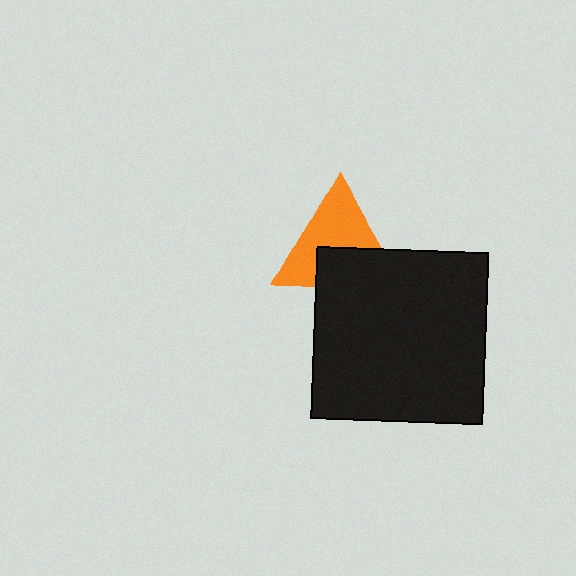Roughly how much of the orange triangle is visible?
About half of it is visible (roughly 61%).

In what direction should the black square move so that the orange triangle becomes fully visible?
The black square should move down. That is the shortest direction to clear the overlap and leave the orange triangle fully visible.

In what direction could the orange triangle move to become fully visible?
The orange triangle could move up. That would shift it out from behind the black square entirely.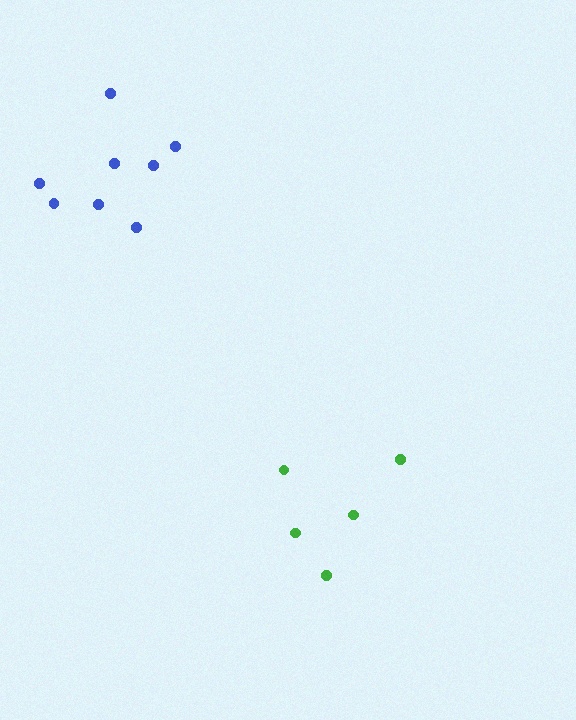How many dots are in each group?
Group 1: 8 dots, Group 2: 5 dots (13 total).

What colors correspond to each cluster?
The clusters are colored: blue, green.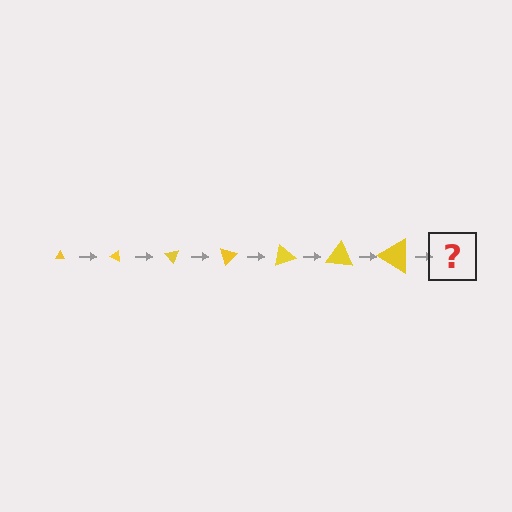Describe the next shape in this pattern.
It should be a triangle, larger than the previous one and rotated 175 degrees from the start.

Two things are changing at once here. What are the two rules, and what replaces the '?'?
The two rules are that the triangle grows larger each step and it rotates 25 degrees each step. The '?' should be a triangle, larger than the previous one and rotated 175 degrees from the start.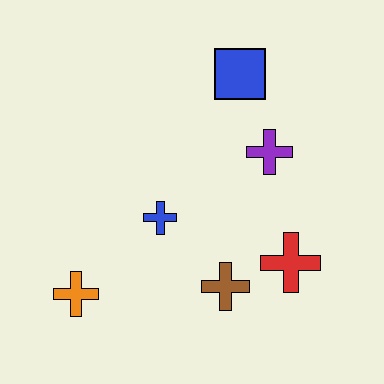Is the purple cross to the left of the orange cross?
No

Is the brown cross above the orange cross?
Yes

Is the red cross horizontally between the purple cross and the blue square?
No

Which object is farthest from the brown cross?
The blue square is farthest from the brown cross.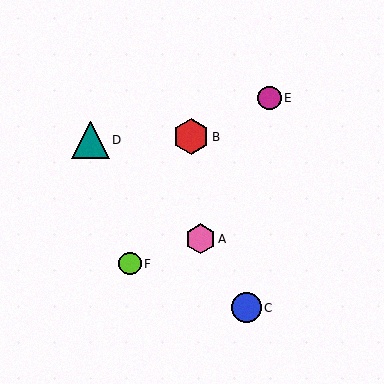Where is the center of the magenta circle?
The center of the magenta circle is at (269, 98).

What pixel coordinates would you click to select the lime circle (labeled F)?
Click at (130, 264) to select the lime circle F.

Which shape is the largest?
The teal triangle (labeled D) is the largest.